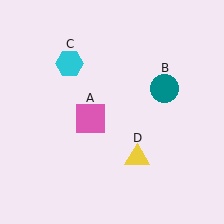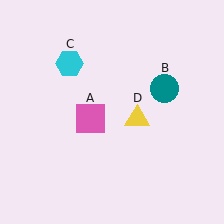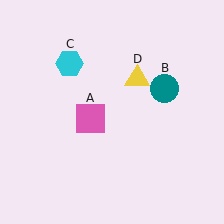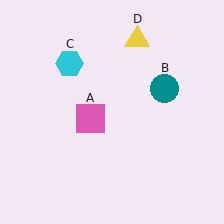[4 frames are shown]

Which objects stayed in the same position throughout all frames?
Pink square (object A) and teal circle (object B) and cyan hexagon (object C) remained stationary.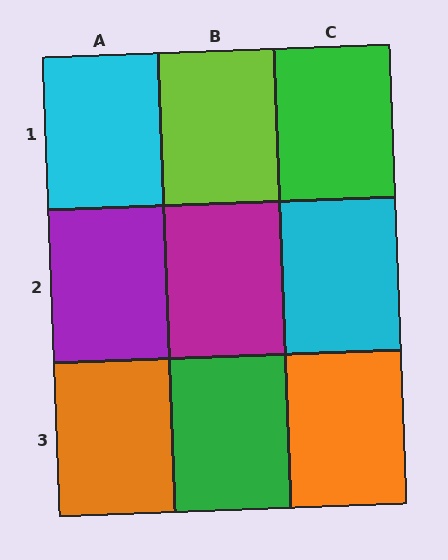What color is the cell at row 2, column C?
Cyan.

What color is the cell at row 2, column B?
Magenta.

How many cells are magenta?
1 cell is magenta.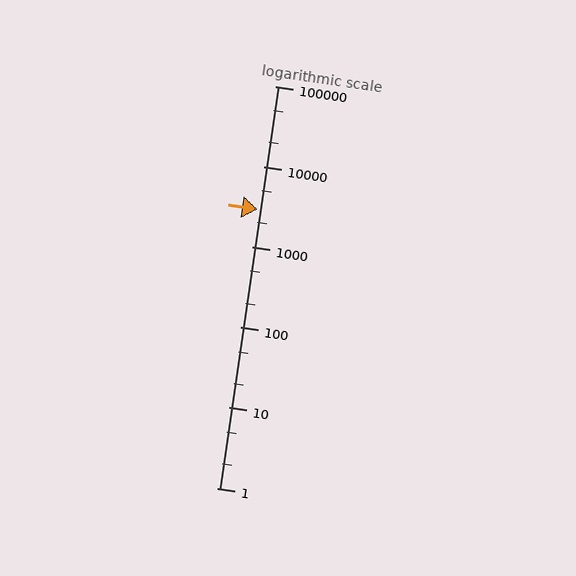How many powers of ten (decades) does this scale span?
The scale spans 5 decades, from 1 to 100000.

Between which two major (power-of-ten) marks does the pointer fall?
The pointer is between 1000 and 10000.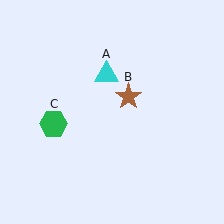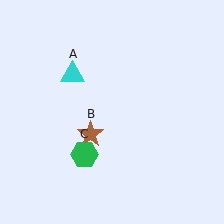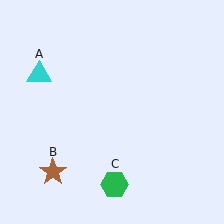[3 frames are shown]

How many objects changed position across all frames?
3 objects changed position: cyan triangle (object A), brown star (object B), green hexagon (object C).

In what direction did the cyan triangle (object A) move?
The cyan triangle (object A) moved left.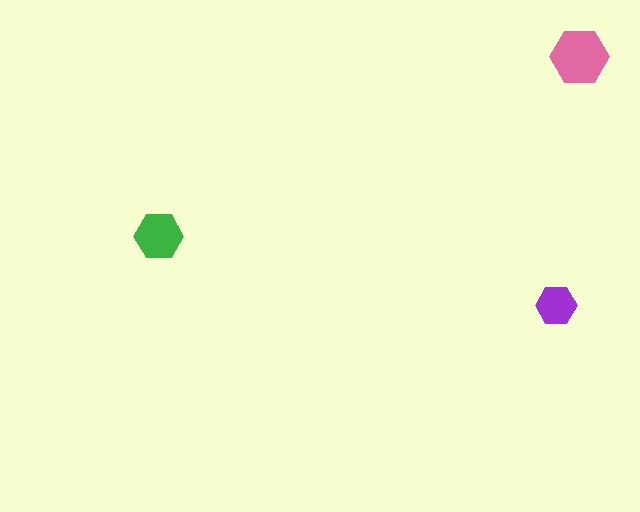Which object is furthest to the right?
The pink hexagon is rightmost.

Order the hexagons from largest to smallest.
the pink one, the green one, the purple one.